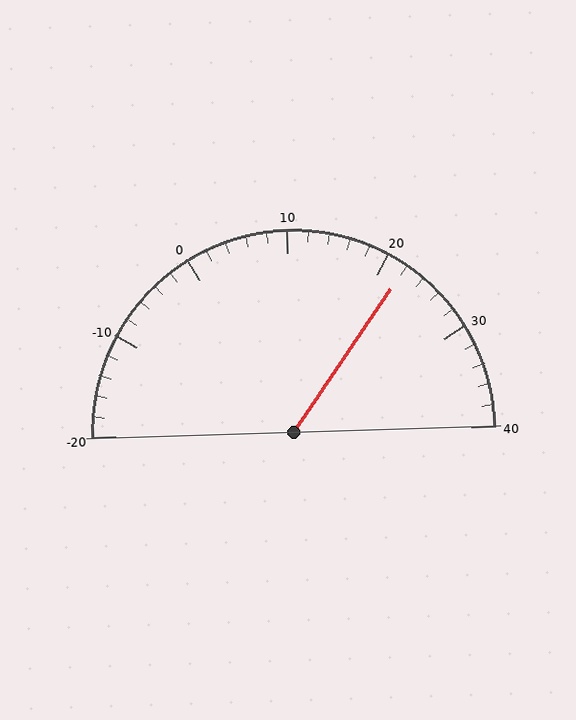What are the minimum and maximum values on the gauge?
The gauge ranges from -20 to 40.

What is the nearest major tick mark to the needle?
The nearest major tick mark is 20.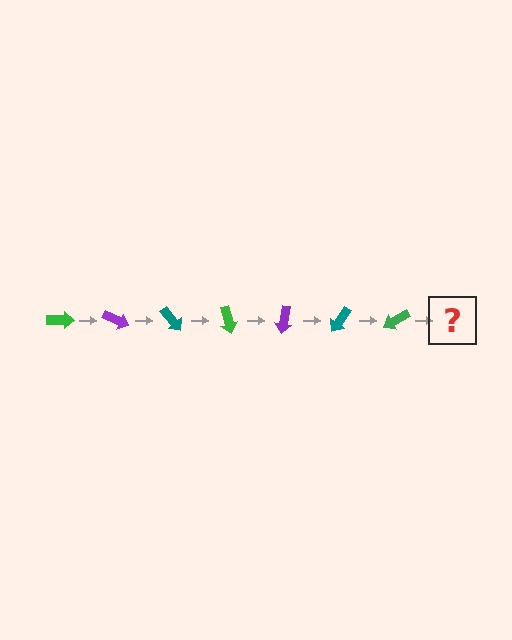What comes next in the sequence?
The next element should be a purple arrow, rotated 175 degrees from the start.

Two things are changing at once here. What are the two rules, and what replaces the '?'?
The two rules are that it rotates 25 degrees each step and the color cycles through green, purple, and teal. The '?' should be a purple arrow, rotated 175 degrees from the start.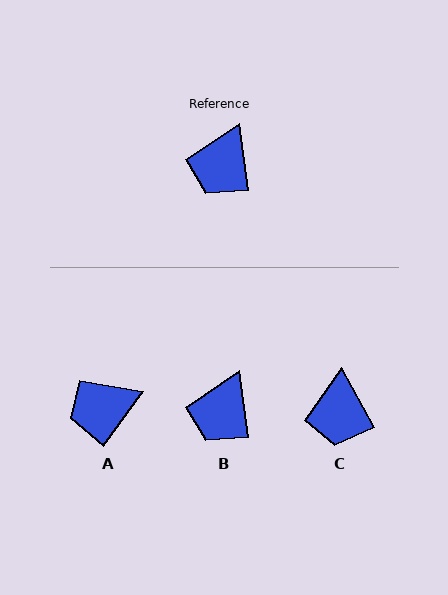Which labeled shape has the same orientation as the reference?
B.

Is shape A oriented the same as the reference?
No, it is off by about 44 degrees.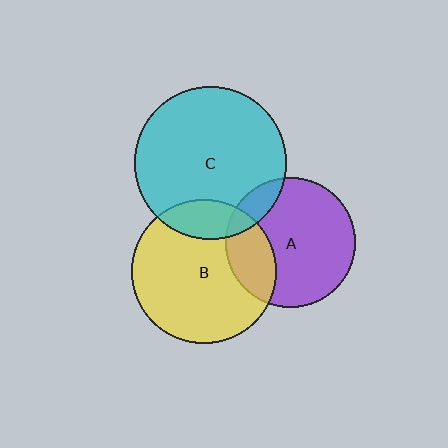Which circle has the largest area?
Circle C (cyan).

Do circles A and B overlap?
Yes.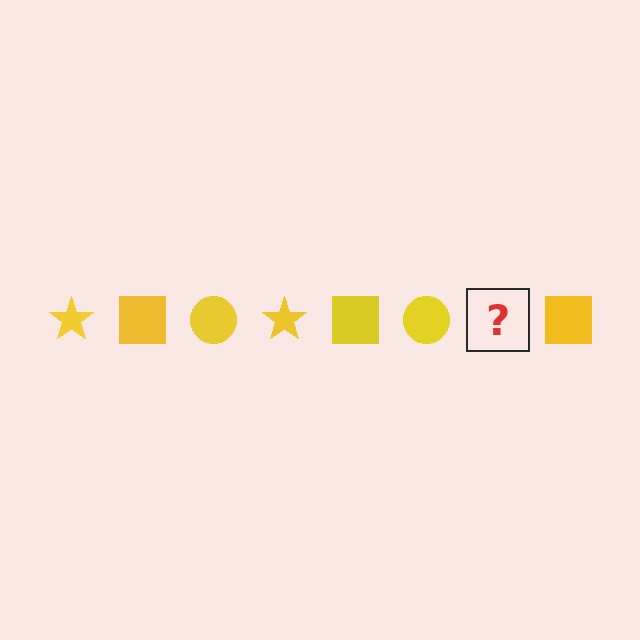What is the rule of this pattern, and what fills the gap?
The rule is that the pattern cycles through star, square, circle shapes in yellow. The gap should be filled with a yellow star.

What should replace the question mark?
The question mark should be replaced with a yellow star.